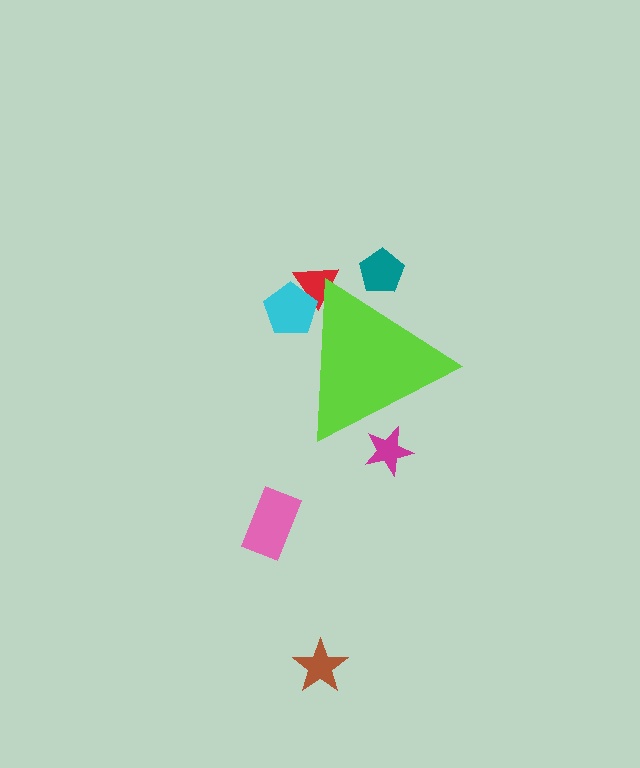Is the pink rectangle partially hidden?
No, the pink rectangle is fully visible.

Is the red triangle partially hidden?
Yes, the red triangle is partially hidden behind the lime triangle.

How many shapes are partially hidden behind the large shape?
4 shapes are partially hidden.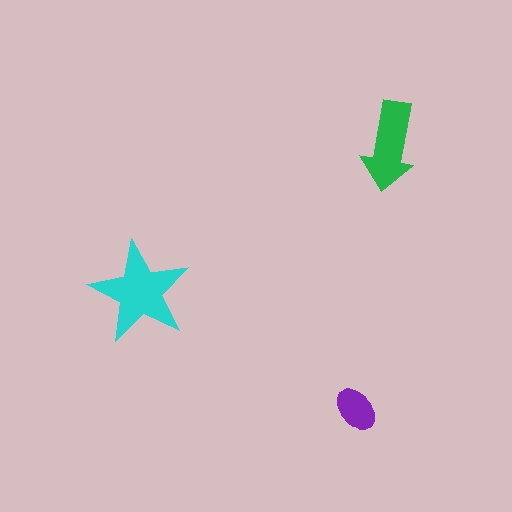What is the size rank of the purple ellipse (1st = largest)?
3rd.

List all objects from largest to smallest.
The cyan star, the green arrow, the purple ellipse.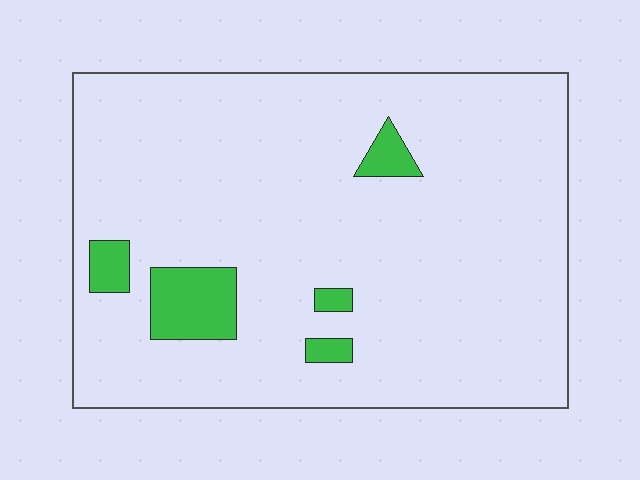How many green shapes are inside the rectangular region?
5.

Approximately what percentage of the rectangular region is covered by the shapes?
Approximately 10%.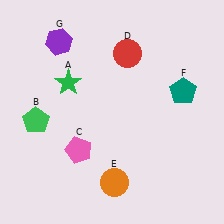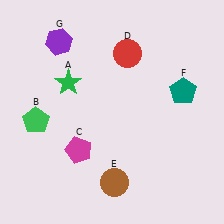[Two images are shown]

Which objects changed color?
C changed from pink to magenta. E changed from orange to brown.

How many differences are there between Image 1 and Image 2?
There are 2 differences between the two images.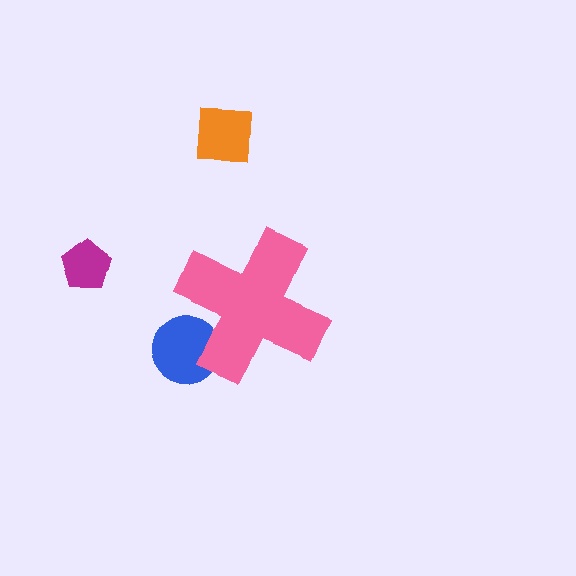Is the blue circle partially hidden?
Yes, the blue circle is partially hidden behind the pink cross.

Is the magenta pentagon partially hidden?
No, the magenta pentagon is fully visible.